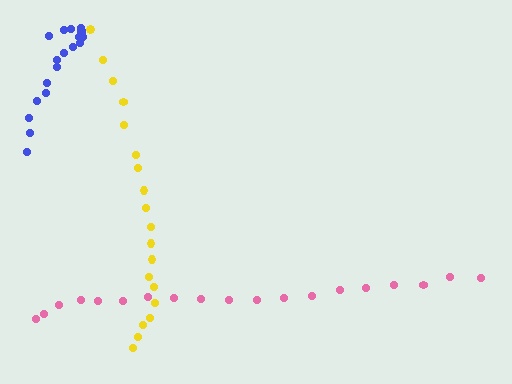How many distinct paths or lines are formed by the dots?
There are 3 distinct paths.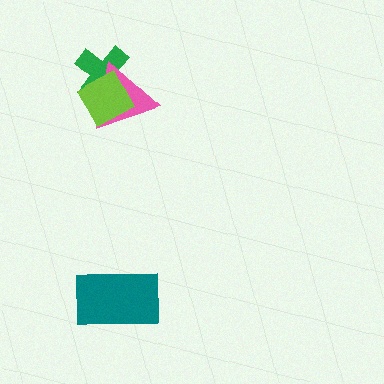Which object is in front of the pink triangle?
The lime diamond is in front of the pink triangle.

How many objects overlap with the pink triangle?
2 objects overlap with the pink triangle.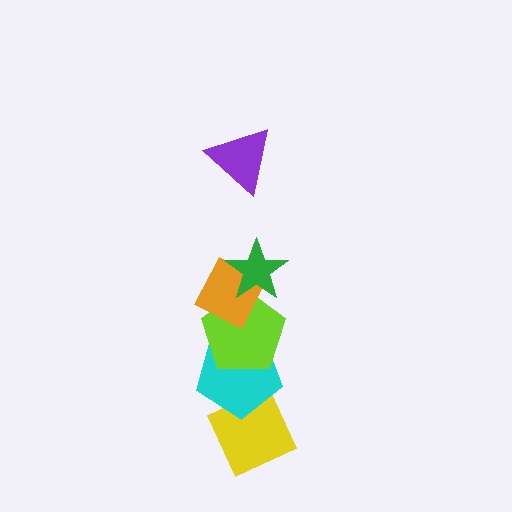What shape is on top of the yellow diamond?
The cyan pentagon is on top of the yellow diamond.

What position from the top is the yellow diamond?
The yellow diamond is 6th from the top.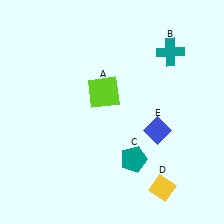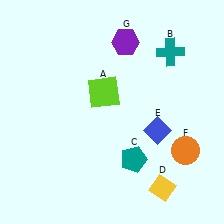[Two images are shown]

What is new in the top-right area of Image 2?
A purple hexagon (G) was added in the top-right area of Image 2.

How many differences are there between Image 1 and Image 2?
There are 2 differences between the two images.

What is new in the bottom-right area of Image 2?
An orange circle (F) was added in the bottom-right area of Image 2.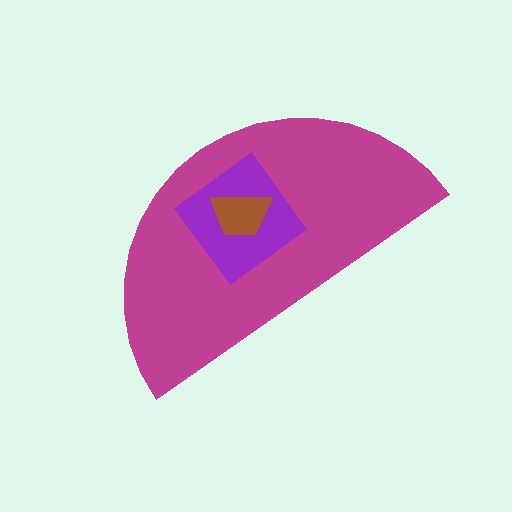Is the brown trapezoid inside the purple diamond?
Yes.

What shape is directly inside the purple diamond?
The brown trapezoid.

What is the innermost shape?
The brown trapezoid.